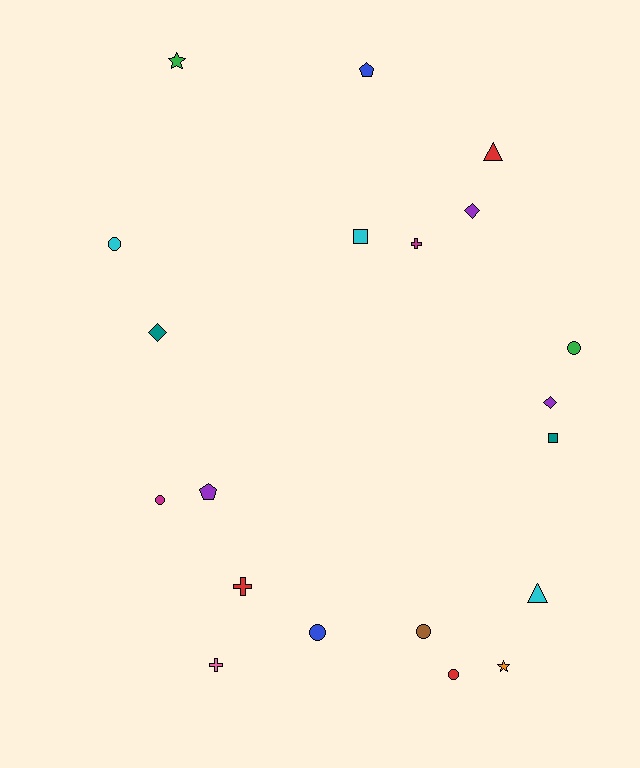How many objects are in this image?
There are 20 objects.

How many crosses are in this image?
There are 3 crosses.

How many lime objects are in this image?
There are no lime objects.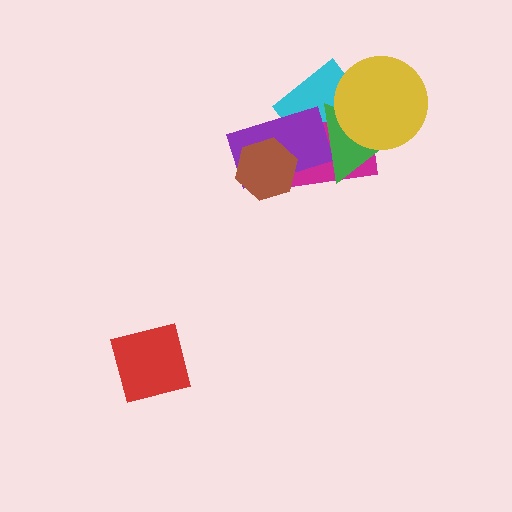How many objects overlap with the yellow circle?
3 objects overlap with the yellow circle.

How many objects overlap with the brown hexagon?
2 objects overlap with the brown hexagon.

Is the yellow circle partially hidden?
No, no other shape covers it.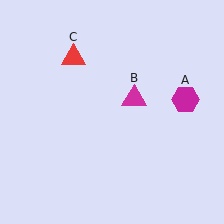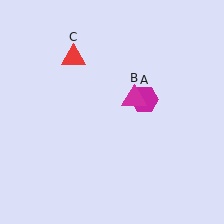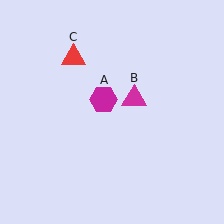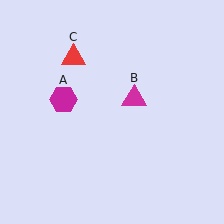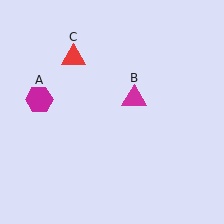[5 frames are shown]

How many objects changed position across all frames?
1 object changed position: magenta hexagon (object A).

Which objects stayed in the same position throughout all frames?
Magenta triangle (object B) and red triangle (object C) remained stationary.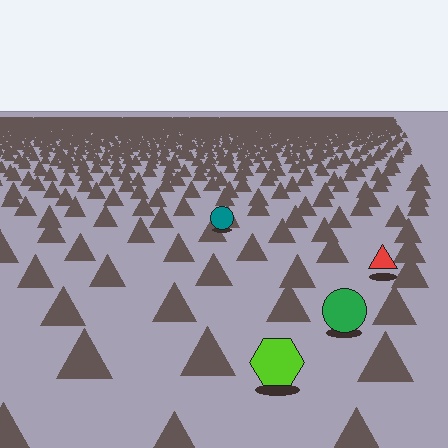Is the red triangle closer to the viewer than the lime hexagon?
No. The lime hexagon is closer — you can tell from the texture gradient: the ground texture is coarser near it.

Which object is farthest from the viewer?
The teal circle is farthest from the viewer. It appears smaller and the ground texture around it is denser.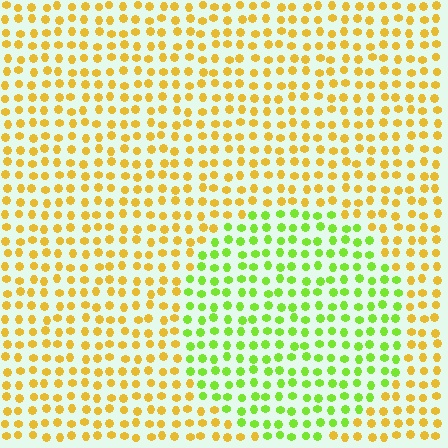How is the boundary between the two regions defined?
The boundary is defined purely by a slight shift in hue (about 52 degrees). Spacing, size, and orientation are identical on both sides.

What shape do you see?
I see a circle.